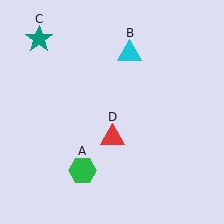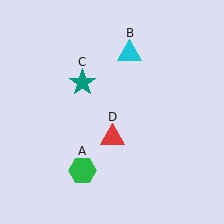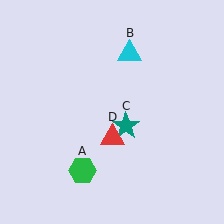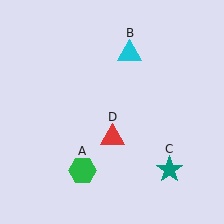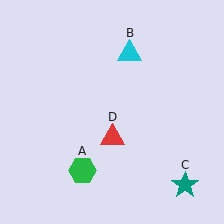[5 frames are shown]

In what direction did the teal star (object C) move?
The teal star (object C) moved down and to the right.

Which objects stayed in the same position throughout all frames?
Green hexagon (object A) and cyan triangle (object B) and red triangle (object D) remained stationary.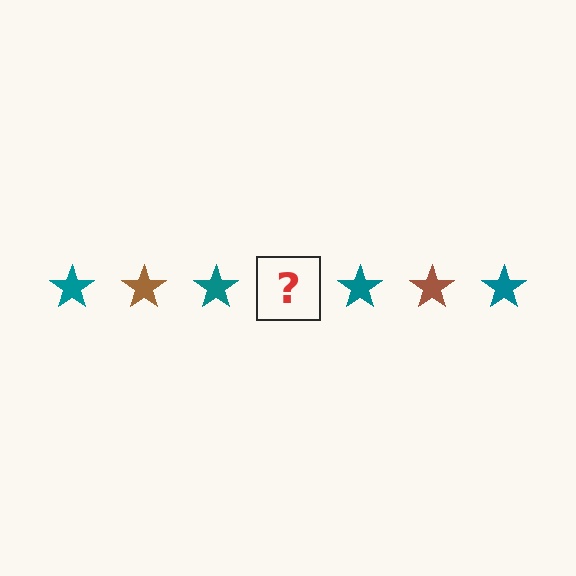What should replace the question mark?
The question mark should be replaced with a brown star.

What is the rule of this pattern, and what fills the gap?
The rule is that the pattern cycles through teal, brown stars. The gap should be filled with a brown star.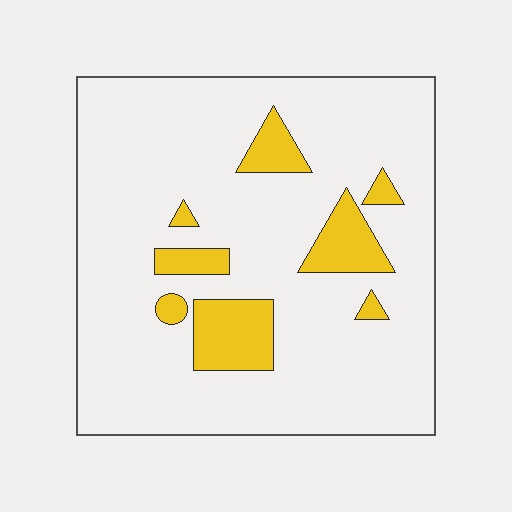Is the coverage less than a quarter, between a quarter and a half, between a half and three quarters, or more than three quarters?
Less than a quarter.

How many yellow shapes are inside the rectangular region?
8.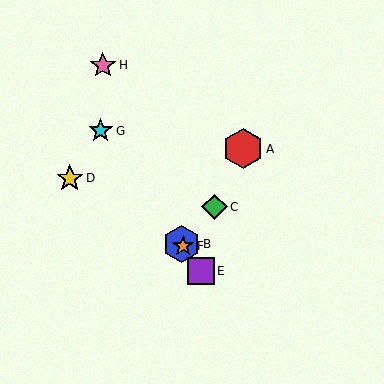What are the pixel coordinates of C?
Object C is at (215, 207).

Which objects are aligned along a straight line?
Objects B, E, F, G are aligned along a straight line.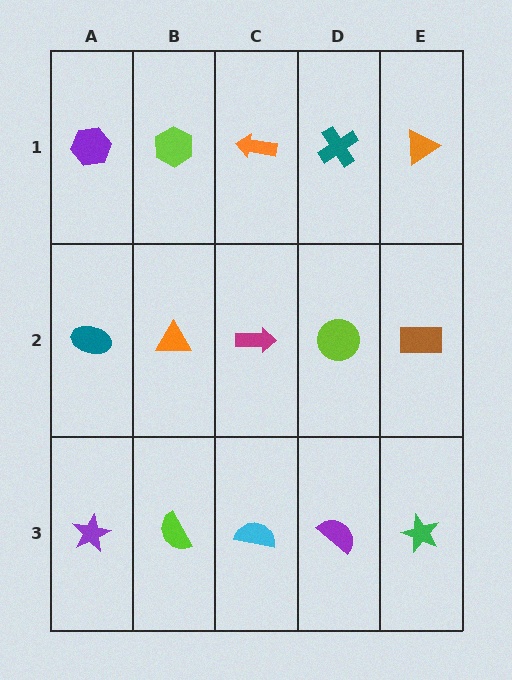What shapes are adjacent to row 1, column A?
A teal ellipse (row 2, column A), a lime hexagon (row 1, column B).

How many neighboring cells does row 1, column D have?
3.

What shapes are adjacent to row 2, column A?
A purple hexagon (row 1, column A), a purple star (row 3, column A), an orange triangle (row 2, column B).